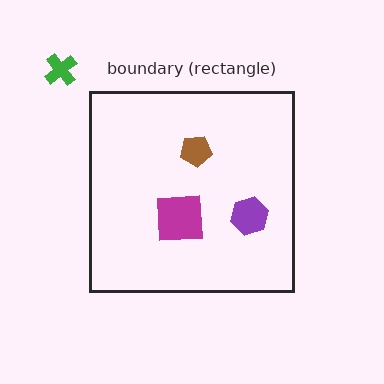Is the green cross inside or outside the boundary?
Outside.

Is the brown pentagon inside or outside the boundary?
Inside.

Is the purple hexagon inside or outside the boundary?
Inside.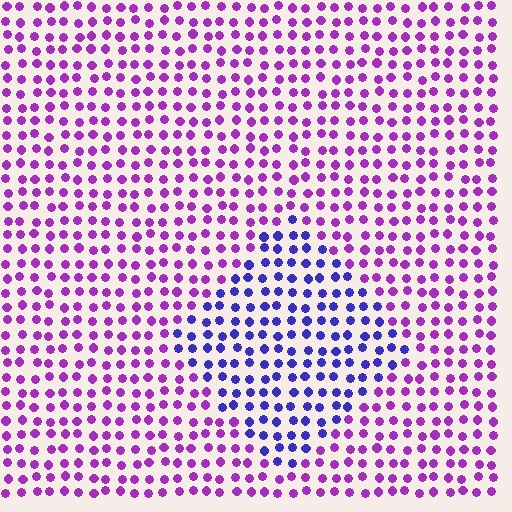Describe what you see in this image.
The image is filled with small purple elements in a uniform arrangement. A diamond-shaped region is visible where the elements are tinted to a slightly different hue, forming a subtle color boundary.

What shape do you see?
I see a diamond.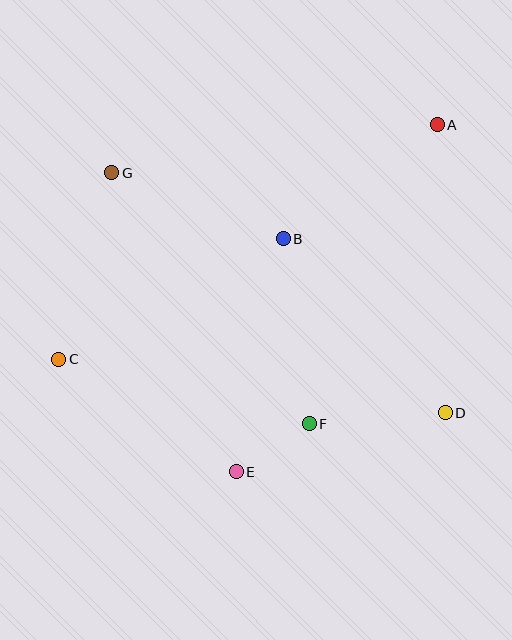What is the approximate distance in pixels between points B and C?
The distance between B and C is approximately 255 pixels.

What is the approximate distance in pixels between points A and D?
The distance between A and D is approximately 288 pixels.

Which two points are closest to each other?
Points E and F are closest to each other.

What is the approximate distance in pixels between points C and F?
The distance between C and F is approximately 259 pixels.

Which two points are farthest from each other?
Points A and C are farthest from each other.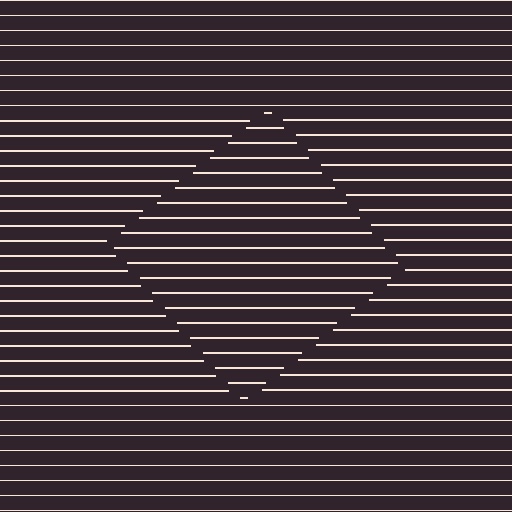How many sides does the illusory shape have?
4 sides — the line-ends trace a square.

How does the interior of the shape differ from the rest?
The interior of the shape contains the same grating, shifted by half a period — the contour is defined by the phase discontinuity where line-ends from the inner and outer gratings abut.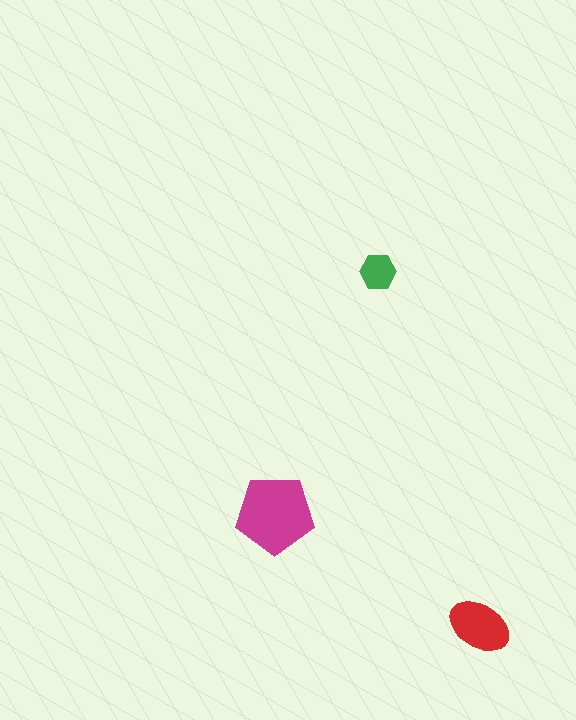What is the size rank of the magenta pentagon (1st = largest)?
1st.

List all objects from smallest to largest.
The green hexagon, the red ellipse, the magenta pentagon.